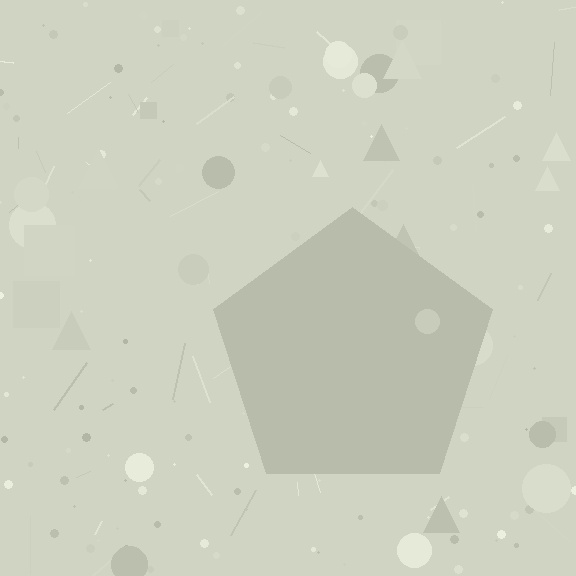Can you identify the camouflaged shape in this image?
The camouflaged shape is a pentagon.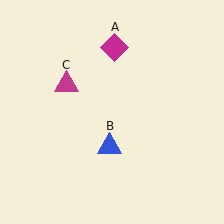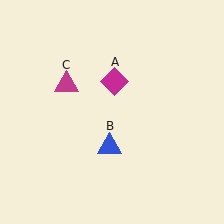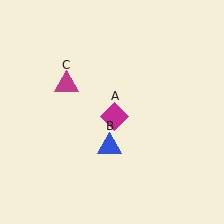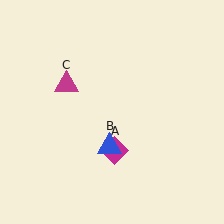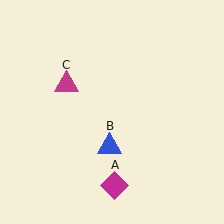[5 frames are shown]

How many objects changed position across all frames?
1 object changed position: magenta diamond (object A).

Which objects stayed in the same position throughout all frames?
Blue triangle (object B) and magenta triangle (object C) remained stationary.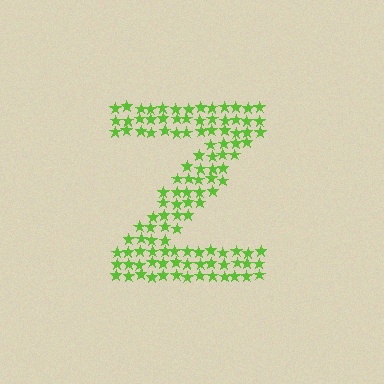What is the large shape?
The large shape is the letter Z.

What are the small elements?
The small elements are stars.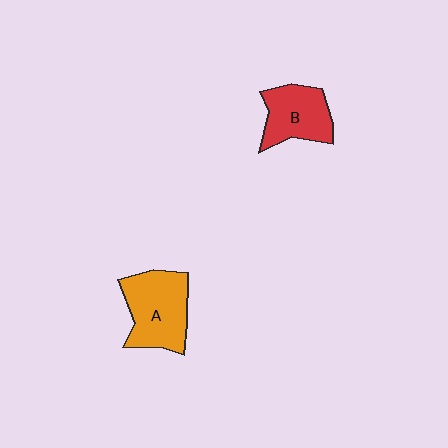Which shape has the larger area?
Shape A (orange).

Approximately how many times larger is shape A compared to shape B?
Approximately 1.3 times.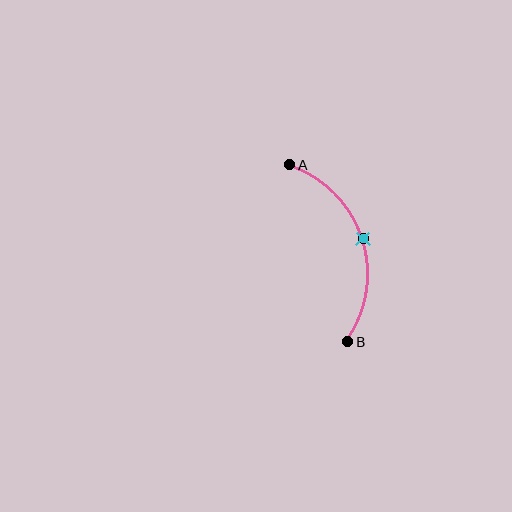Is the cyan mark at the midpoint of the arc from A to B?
Yes. The cyan mark lies on the arc at equal arc-length from both A and B — it is the arc midpoint.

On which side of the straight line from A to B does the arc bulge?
The arc bulges to the right of the straight line connecting A and B.